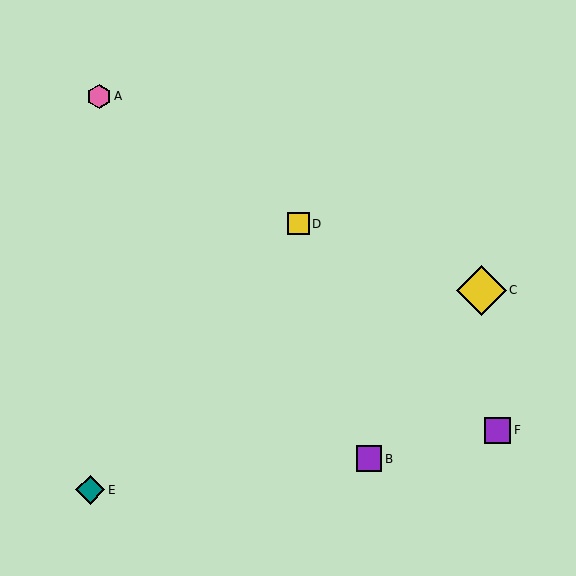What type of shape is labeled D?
Shape D is a yellow square.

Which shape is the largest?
The yellow diamond (labeled C) is the largest.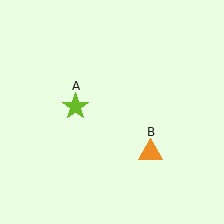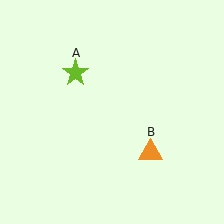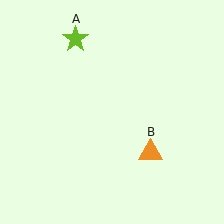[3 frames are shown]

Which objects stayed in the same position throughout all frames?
Orange triangle (object B) remained stationary.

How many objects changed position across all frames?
1 object changed position: lime star (object A).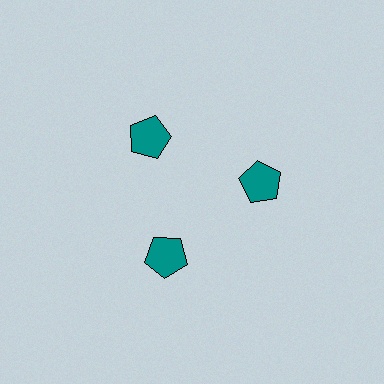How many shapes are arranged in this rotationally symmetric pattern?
There are 3 shapes, arranged in 3 groups of 1.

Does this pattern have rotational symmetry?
Yes, this pattern has 3-fold rotational symmetry. It looks the same after rotating 120 degrees around the center.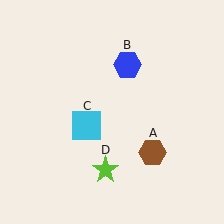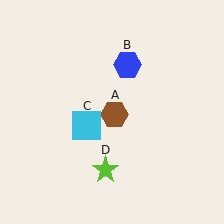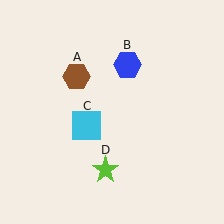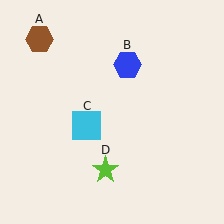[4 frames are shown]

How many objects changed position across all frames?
1 object changed position: brown hexagon (object A).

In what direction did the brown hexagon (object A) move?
The brown hexagon (object A) moved up and to the left.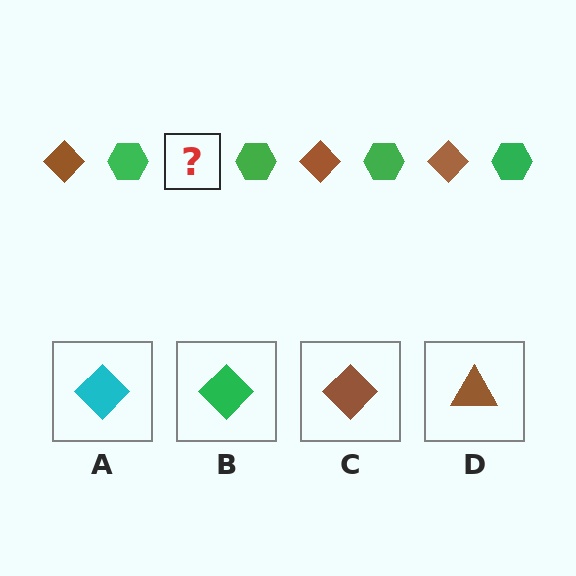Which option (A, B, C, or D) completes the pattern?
C.